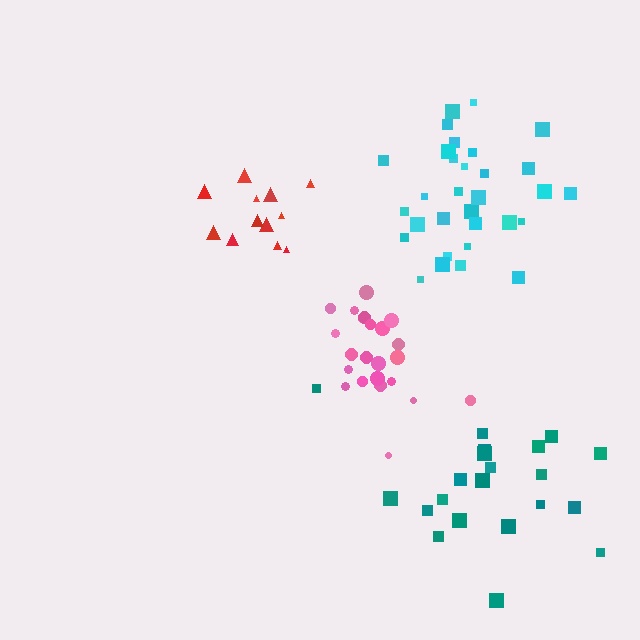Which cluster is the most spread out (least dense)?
Teal.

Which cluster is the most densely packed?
Cyan.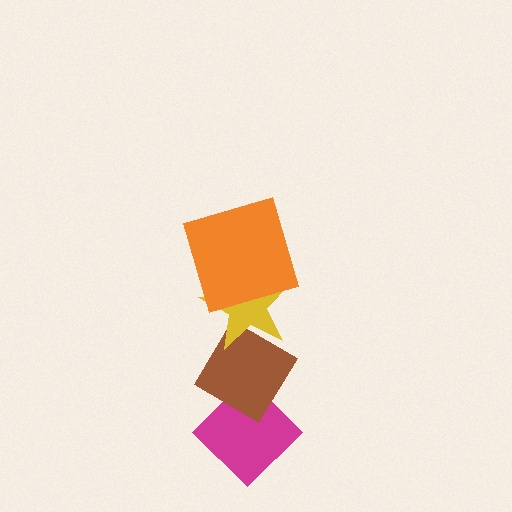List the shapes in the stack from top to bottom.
From top to bottom: the orange square, the yellow star, the brown diamond, the magenta diamond.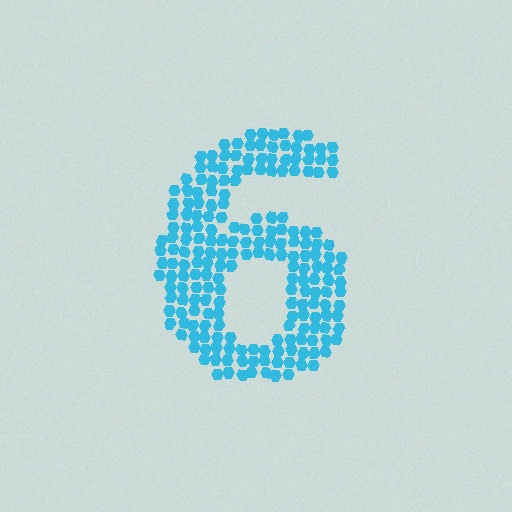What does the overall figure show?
The overall figure shows the digit 6.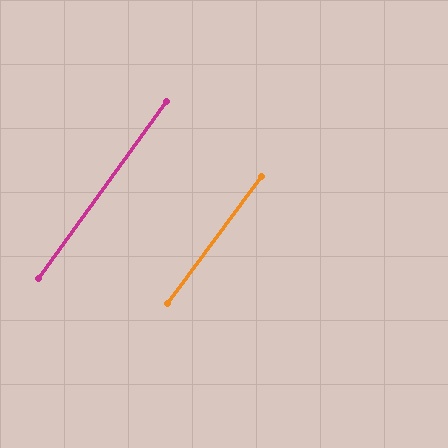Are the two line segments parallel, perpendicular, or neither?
Parallel — their directions differ by only 0.7°.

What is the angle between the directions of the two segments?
Approximately 1 degree.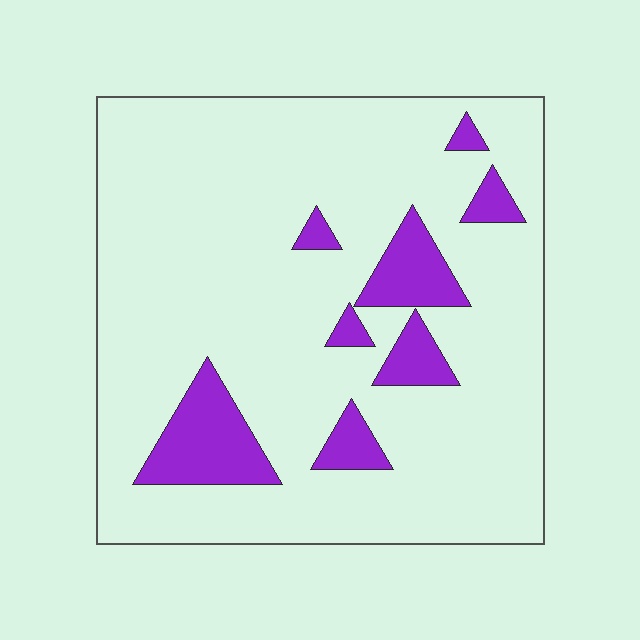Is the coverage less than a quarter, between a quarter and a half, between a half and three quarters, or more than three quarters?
Less than a quarter.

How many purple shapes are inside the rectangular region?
8.